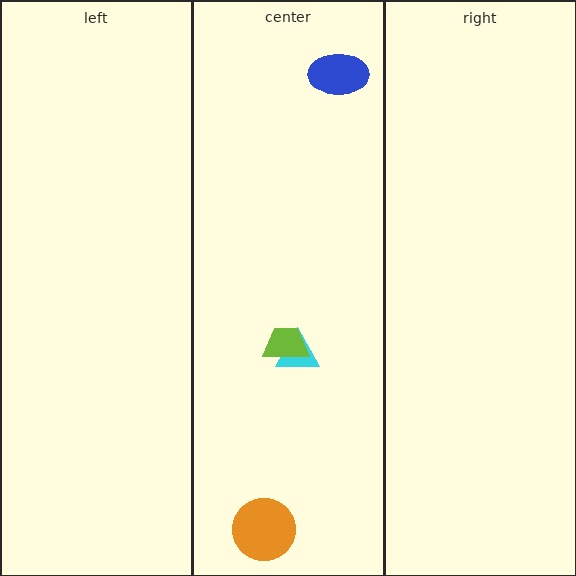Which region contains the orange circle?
The center region.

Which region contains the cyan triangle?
The center region.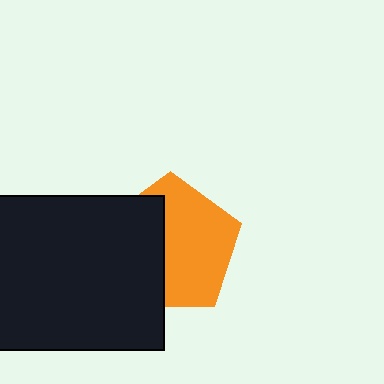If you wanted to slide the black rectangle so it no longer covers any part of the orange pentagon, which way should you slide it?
Slide it left — that is the most direct way to separate the two shapes.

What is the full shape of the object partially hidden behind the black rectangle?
The partially hidden object is an orange pentagon.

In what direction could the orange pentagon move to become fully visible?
The orange pentagon could move right. That would shift it out from behind the black rectangle entirely.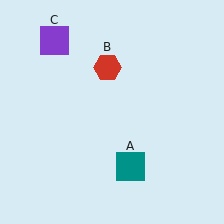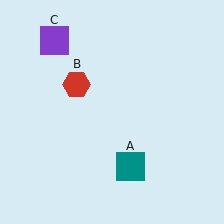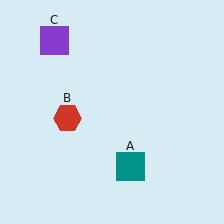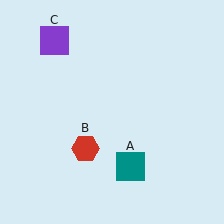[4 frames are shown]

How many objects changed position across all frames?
1 object changed position: red hexagon (object B).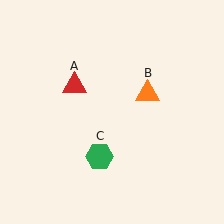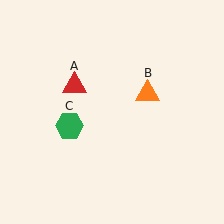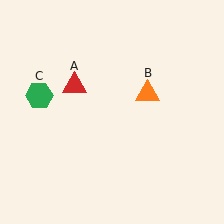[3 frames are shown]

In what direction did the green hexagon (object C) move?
The green hexagon (object C) moved up and to the left.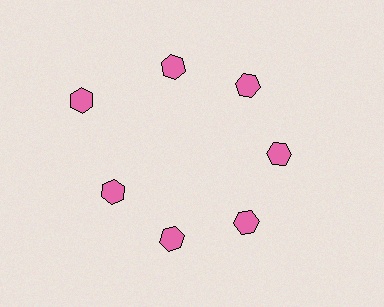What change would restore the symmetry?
The symmetry would be restored by moving it inward, back onto the ring so that all 7 hexagons sit at equal angles and equal distance from the center.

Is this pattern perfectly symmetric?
No. The 7 pink hexagons are arranged in a ring, but one element near the 10 o'clock position is pushed outward from the center, breaking the 7-fold rotational symmetry.